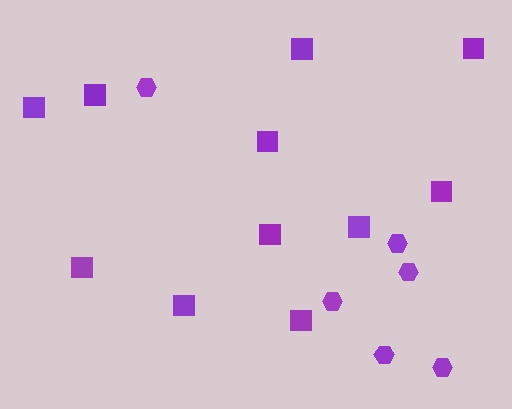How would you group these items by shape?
There are 2 groups: one group of squares (11) and one group of hexagons (6).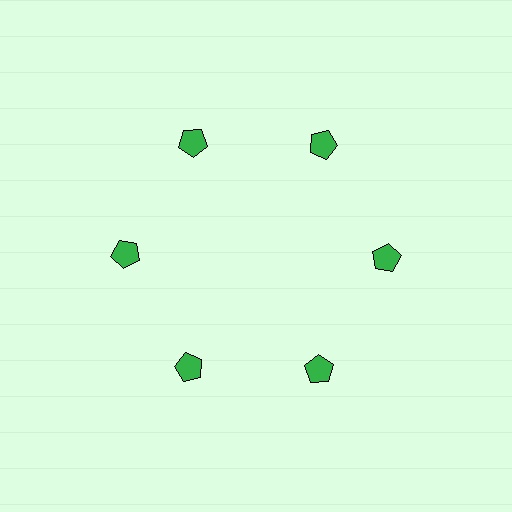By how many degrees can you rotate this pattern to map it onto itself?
The pattern maps onto itself every 60 degrees of rotation.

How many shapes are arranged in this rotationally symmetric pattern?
There are 6 shapes, arranged in 6 groups of 1.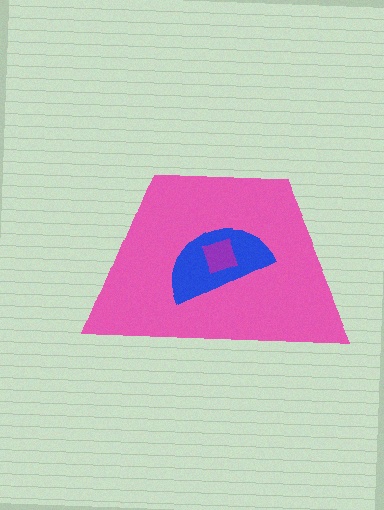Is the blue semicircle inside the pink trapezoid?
Yes.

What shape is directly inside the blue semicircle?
The purple square.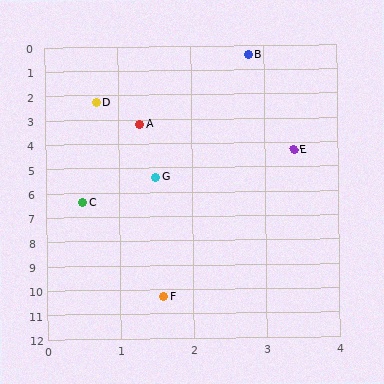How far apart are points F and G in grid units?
Points F and G are about 4.9 grid units apart.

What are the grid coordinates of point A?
Point A is at approximately (1.3, 3.2).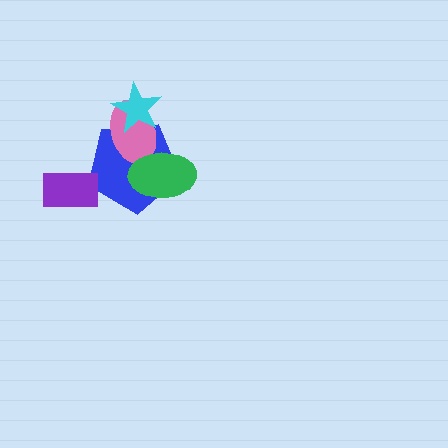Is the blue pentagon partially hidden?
Yes, it is partially covered by another shape.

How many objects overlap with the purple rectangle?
1 object overlaps with the purple rectangle.